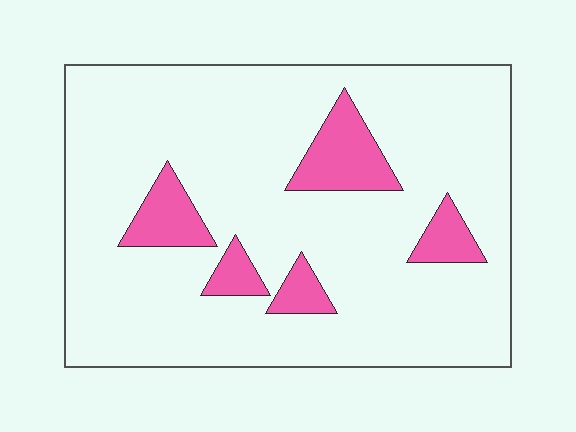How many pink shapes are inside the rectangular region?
5.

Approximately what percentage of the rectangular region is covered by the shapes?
Approximately 15%.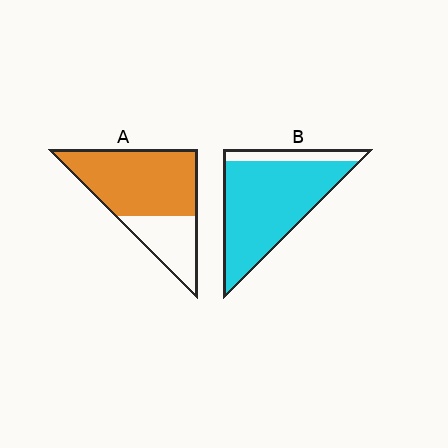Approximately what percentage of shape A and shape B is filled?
A is approximately 70% and B is approximately 85%.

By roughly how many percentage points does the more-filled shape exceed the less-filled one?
By roughly 15 percentage points (B over A).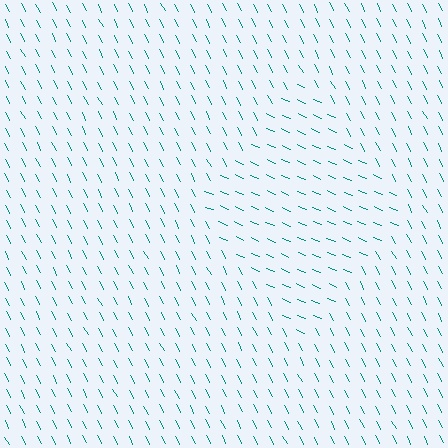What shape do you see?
I see a diamond.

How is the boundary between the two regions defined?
The boundary is defined purely by a change in line orientation (approximately 40 degrees difference). All lines are the same color and thickness.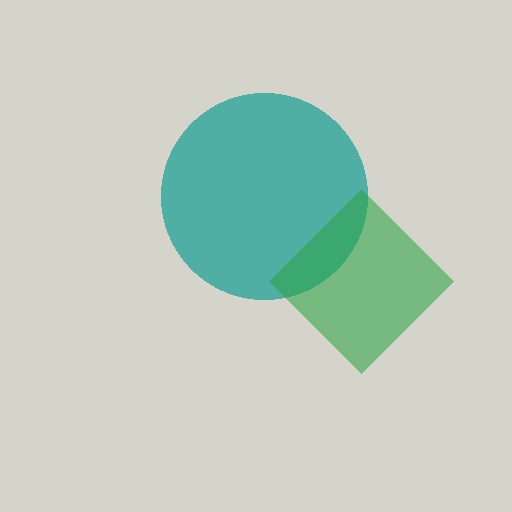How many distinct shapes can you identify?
There are 2 distinct shapes: a teal circle, a green diamond.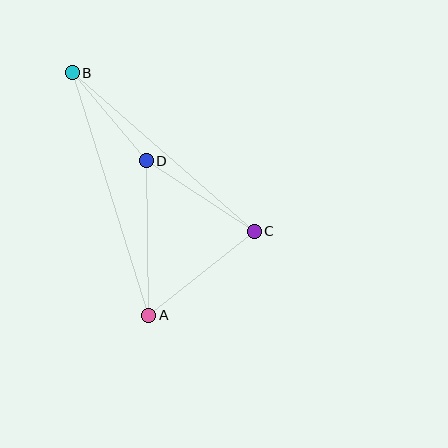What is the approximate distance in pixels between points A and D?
The distance between A and D is approximately 154 pixels.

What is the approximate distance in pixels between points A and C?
The distance between A and C is approximately 135 pixels.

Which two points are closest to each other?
Points B and D are closest to each other.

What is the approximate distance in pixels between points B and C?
The distance between B and C is approximately 242 pixels.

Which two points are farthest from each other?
Points A and B are farthest from each other.